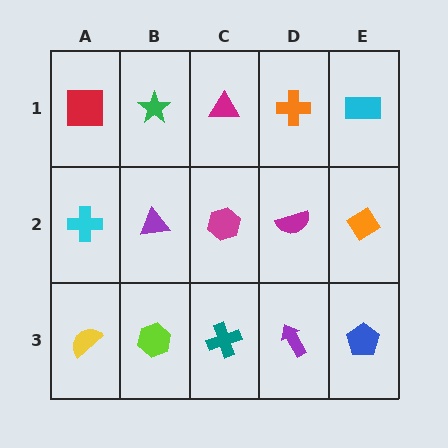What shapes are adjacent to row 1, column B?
A purple triangle (row 2, column B), a red square (row 1, column A), a magenta triangle (row 1, column C).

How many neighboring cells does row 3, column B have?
3.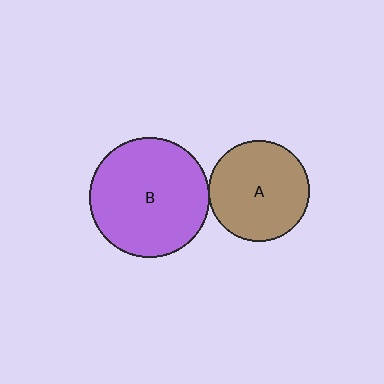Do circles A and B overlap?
Yes.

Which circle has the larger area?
Circle B (purple).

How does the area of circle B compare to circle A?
Approximately 1.4 times.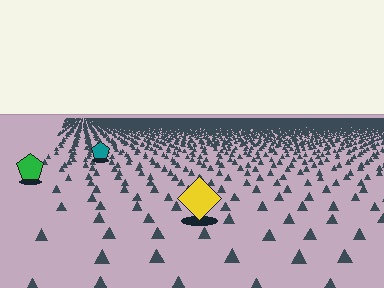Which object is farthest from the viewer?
The teal pentagon is farthest from the viewer. It appears smaller and the ground texture around it is denser.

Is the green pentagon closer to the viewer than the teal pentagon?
Yes. The green pentagon is closer — you can tell from the texture gradient: the ground texture is coarser near it.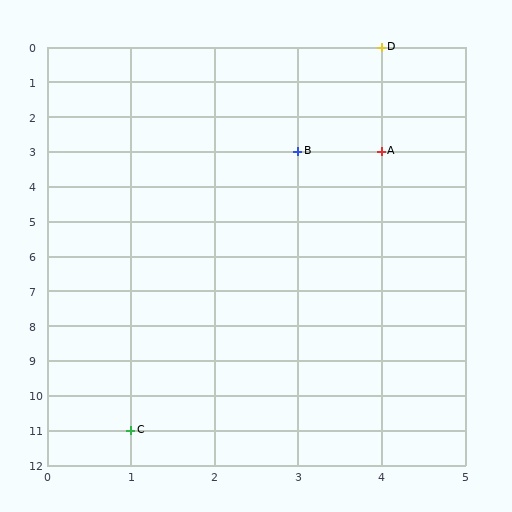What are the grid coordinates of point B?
Point B is at grid coordinates (3, 3).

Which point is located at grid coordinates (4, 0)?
Point D is at (4, 0).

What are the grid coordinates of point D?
Point D is at grid coordinates (4, 0).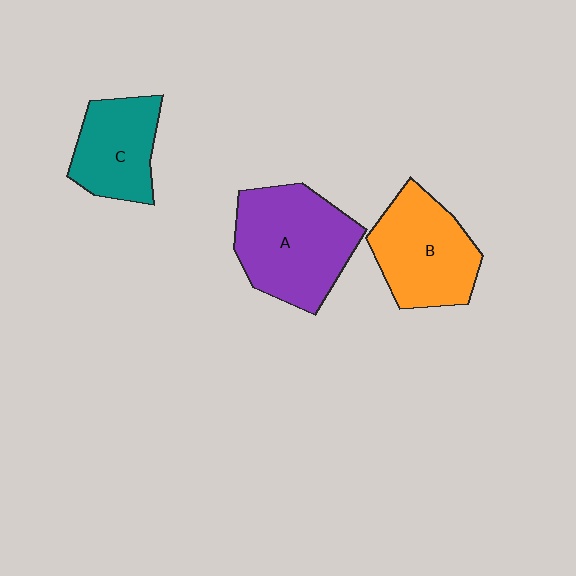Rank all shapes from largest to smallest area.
From largest to smallest: A (purple), B (orange), C (teal).